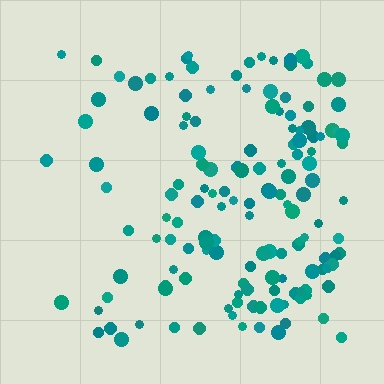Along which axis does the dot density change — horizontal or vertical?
Horizontal.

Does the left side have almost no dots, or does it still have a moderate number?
Still a moderate number, just noticeably fewer than the right.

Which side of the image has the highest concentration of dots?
The right.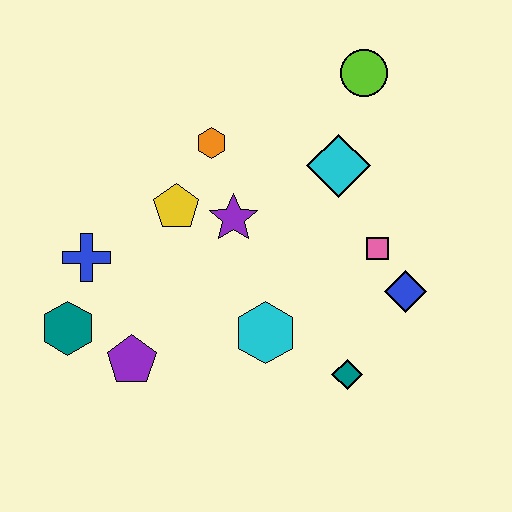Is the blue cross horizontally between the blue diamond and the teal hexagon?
Yes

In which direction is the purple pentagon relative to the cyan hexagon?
The purple pentagon is to the left of the cyan hexagon.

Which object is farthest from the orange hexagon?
The teal diamond is farthest from the orange hexagon.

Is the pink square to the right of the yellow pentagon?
Yes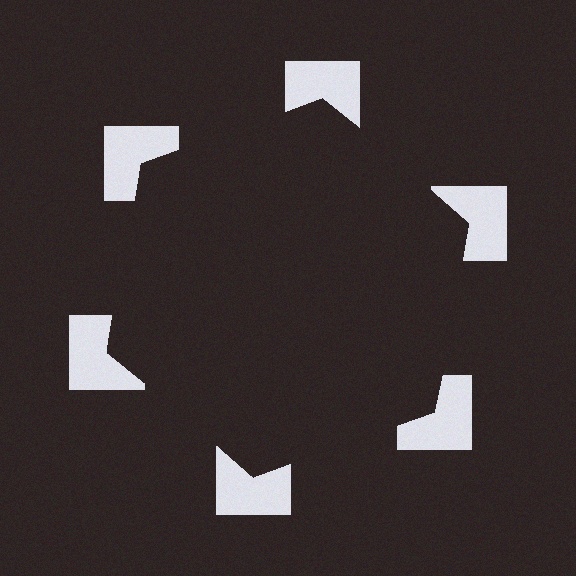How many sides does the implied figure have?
6 sides.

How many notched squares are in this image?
There are 6 — one at each vertex of the illusory hexagon.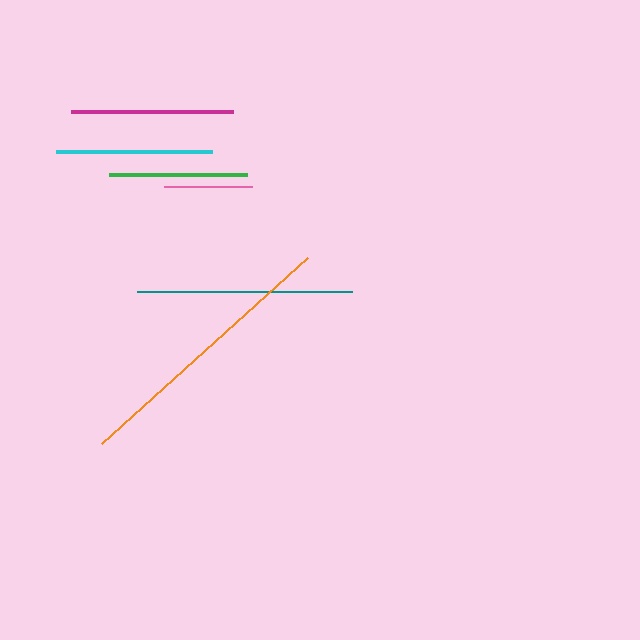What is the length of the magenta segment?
The magenta segment is approximately 163 pixels long.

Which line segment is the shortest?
The pink line is the shortest at approximately 88 pixels.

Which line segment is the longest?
The orange line is the longest at approximately 278 pixels.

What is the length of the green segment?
The green segment is approximately 138 pixels long.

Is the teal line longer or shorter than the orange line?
The orange line is longer than the teal line.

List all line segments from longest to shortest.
From longest to shortest: orange, teal, magenta, cyan, green, pink.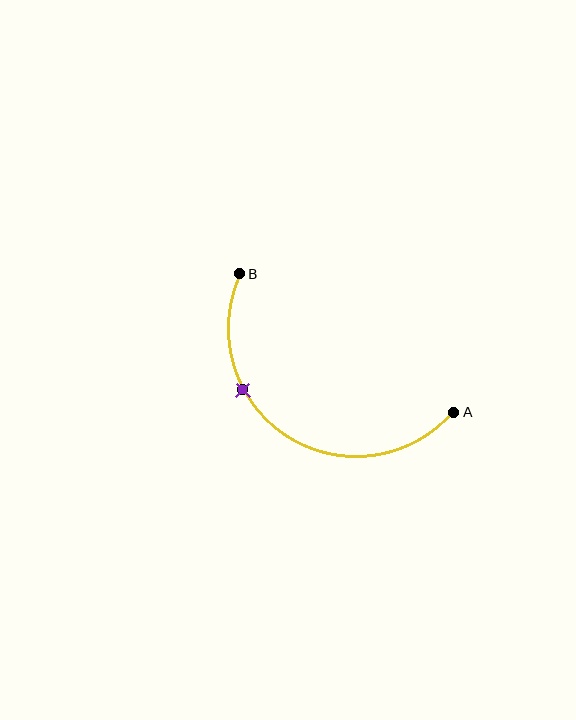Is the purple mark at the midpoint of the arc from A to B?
No. The purple mark lies on the arc but is closer to endpoint B. The arc midpoint would be at the point on the curve equidistant along the arc from both A and B.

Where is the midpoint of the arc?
The arc midpoint is the point on the curve farthest from the straight line joining A and B. It sits below that line.